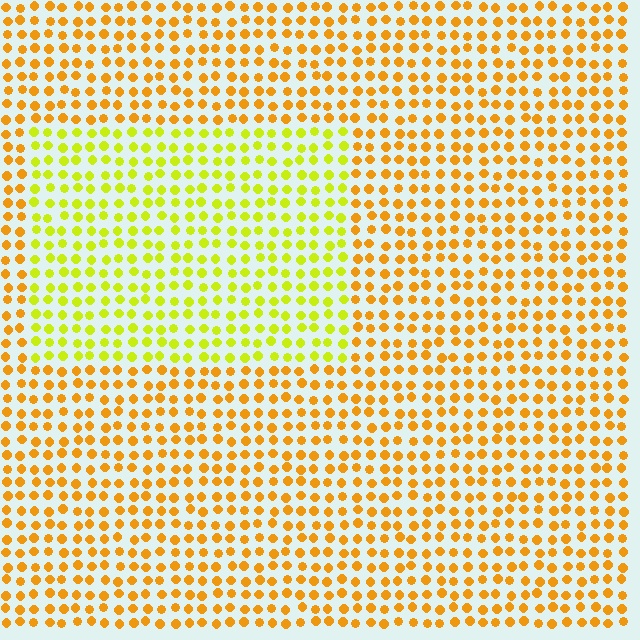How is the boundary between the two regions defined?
The boundary is defined purely by a slight shift in hue (about 34 degrees). Spacing, size, and orientation are identical on both sides.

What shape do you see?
I see a rectangle.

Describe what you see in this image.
The image is filled with small orange elements in a uniform arrangement. A rectangle-shaped region is visible where the elements are tinted to a slightly different hue, forming a subtle color boundary.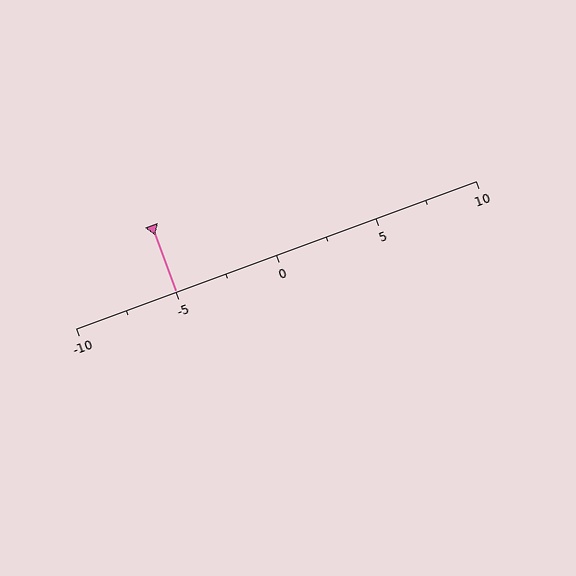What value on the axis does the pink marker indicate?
The marker indicates approximately -5.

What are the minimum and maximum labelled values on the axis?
The axis runs from -10 to 10.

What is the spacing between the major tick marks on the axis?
The major ticks are spaced 5 apart.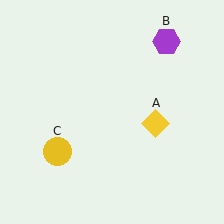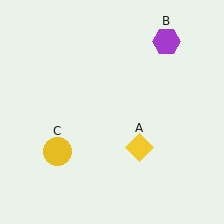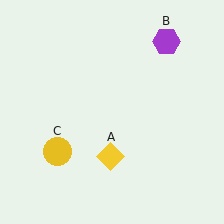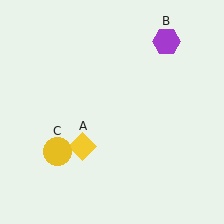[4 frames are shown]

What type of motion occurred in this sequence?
The yellow diamond (object A) rotated clockwise around the center of the scene.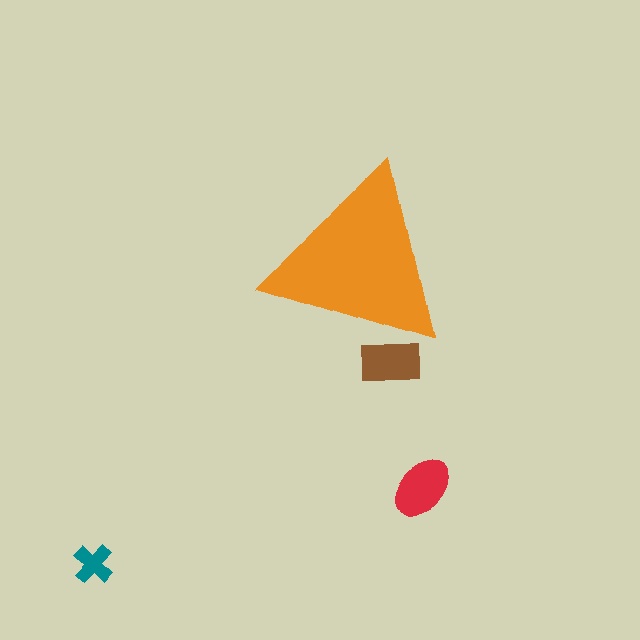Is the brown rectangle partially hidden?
Yes, the brown rectangle is partially hidden behind the orange triangle.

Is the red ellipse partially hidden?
No, the red ellipse is fully visible.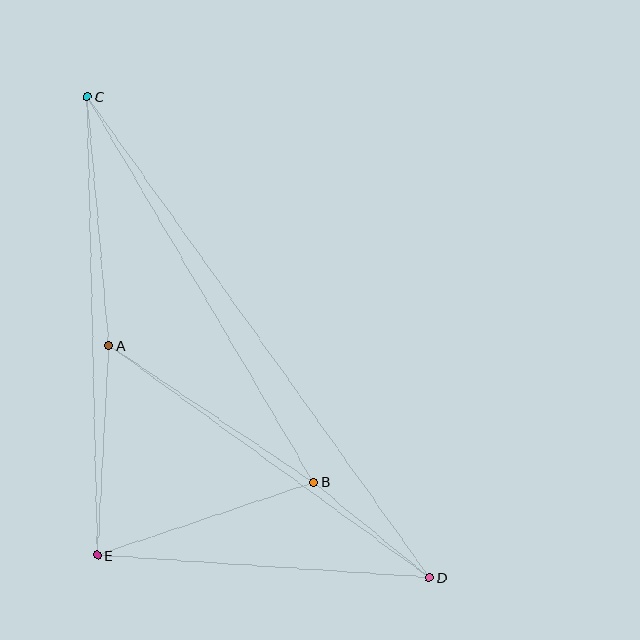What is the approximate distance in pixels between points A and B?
The distance between A and B is approximately 246 pixels.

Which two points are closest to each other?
Points B and D are closest to each other.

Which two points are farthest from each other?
Points C and D are farthest from each other.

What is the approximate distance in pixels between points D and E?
The distance between D and E is approximately 333 pixels.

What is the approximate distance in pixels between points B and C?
The distance between B and C is approximately 447 pixels.